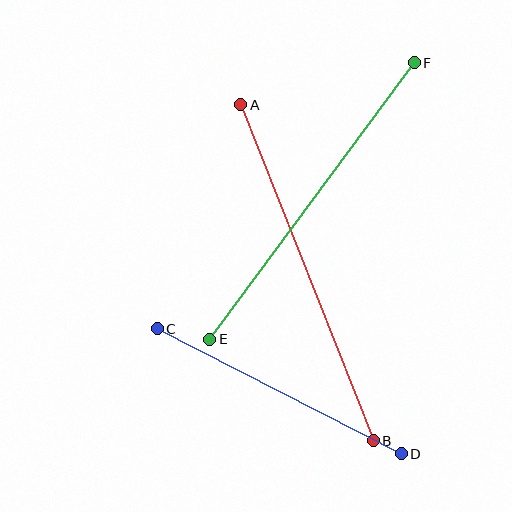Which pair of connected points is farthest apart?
Points A and B are farthest apart.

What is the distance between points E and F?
The distance is approximately 344 pixels.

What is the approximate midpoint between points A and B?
The midpoint is at approximately (307, 273) pixels.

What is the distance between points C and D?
The distance is approximately 274 pixels.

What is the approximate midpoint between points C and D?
The midpoint is at approximately (279, 391) pixels.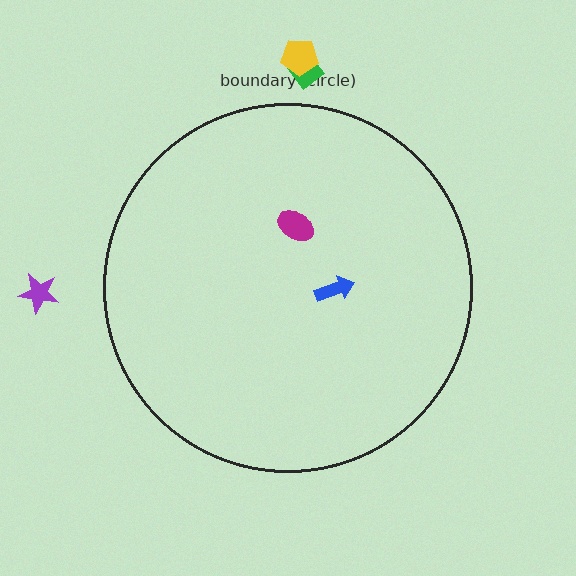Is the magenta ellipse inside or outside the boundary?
Inside.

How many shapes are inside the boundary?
2 inside, 3 outside.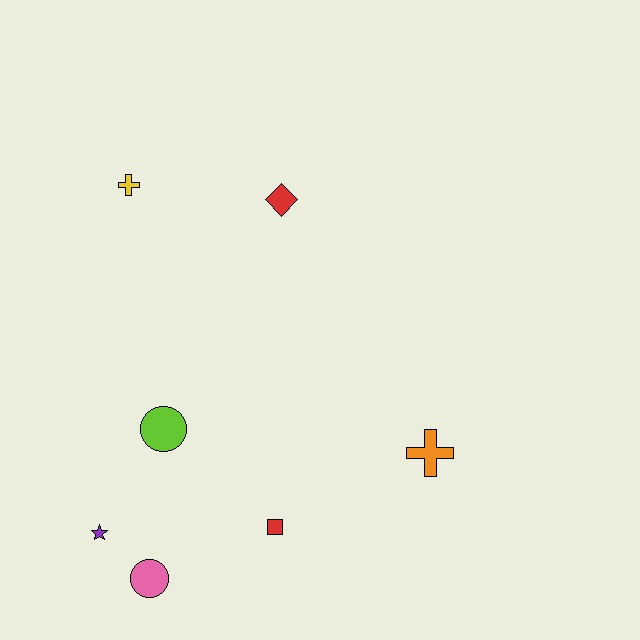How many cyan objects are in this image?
There are no cyan objects.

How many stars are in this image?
There is 1 star.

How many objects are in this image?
There are 7 objects.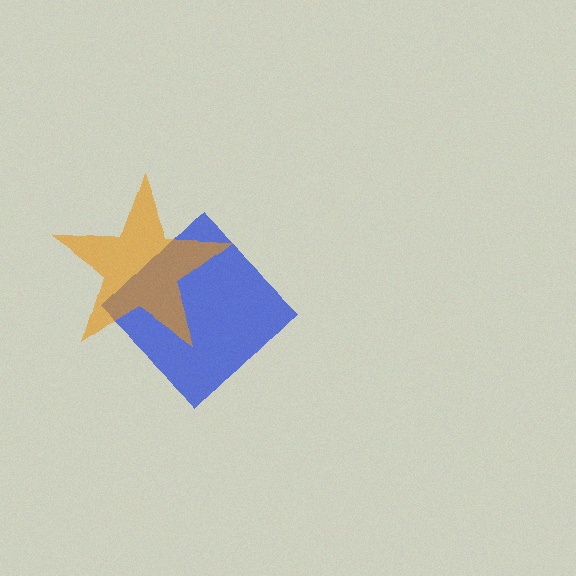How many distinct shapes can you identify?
There are 2 distinct shapes: a blue diamond, an orange star.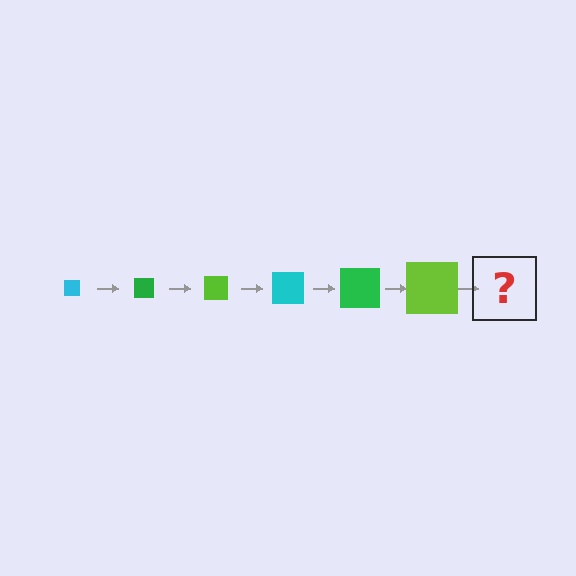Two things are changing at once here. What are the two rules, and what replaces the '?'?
The two rules are that the square grows larger each step and the color cycles through cyan, green, and lime. The '?' should be a cyan square, larger than the previous one.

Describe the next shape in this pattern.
It should be a cyan square, larger than the previous one.